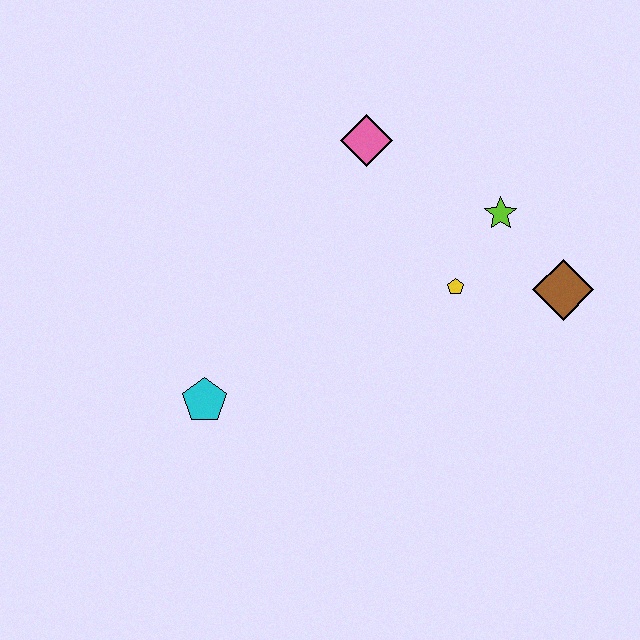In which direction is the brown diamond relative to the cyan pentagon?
The brown diamond is to the right of the cyan pentagon.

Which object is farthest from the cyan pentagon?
The brown diamond is farthest from the cyan pentagon.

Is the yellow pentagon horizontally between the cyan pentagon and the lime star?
Yes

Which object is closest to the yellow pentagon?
The lime star is closest to the yellow pentagon.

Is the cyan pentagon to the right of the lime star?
No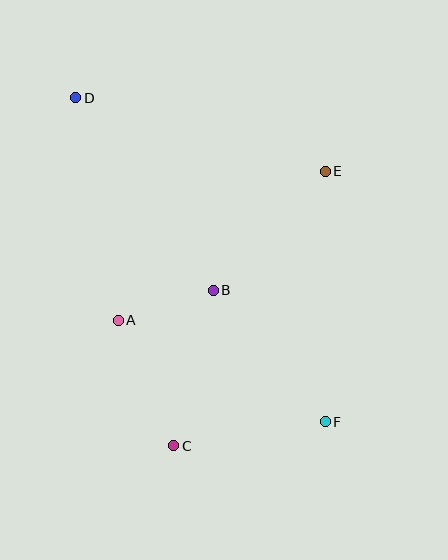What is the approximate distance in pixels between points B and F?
The distance between B and F is approximately 173 pixels.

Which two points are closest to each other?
Points A and B are closest to each other.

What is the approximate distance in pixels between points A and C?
The distance between A and C is approximately 138 pixels.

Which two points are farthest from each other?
Points D and F are farthest from each other.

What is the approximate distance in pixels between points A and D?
The distance between A and D is approximately 226 pixels.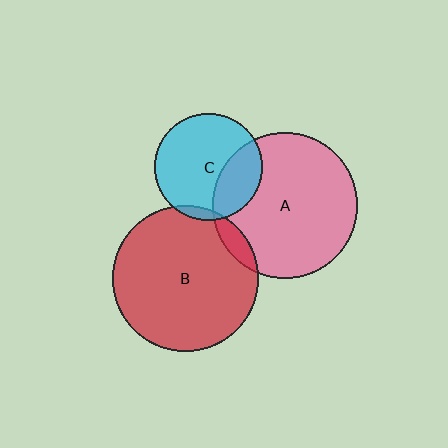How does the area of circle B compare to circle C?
Approximately 1.8 times.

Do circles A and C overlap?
Yes.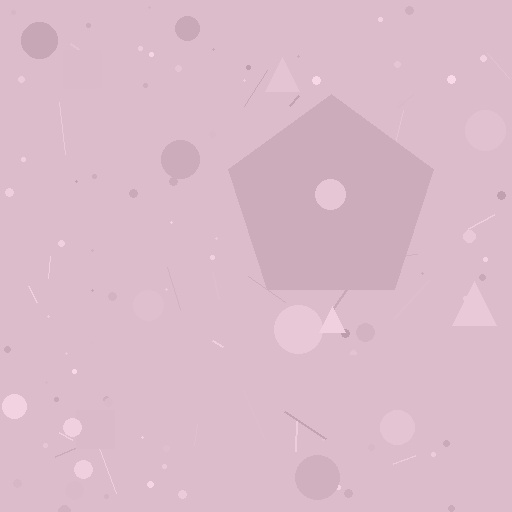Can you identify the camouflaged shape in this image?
The camouflaged shape is a pentagon.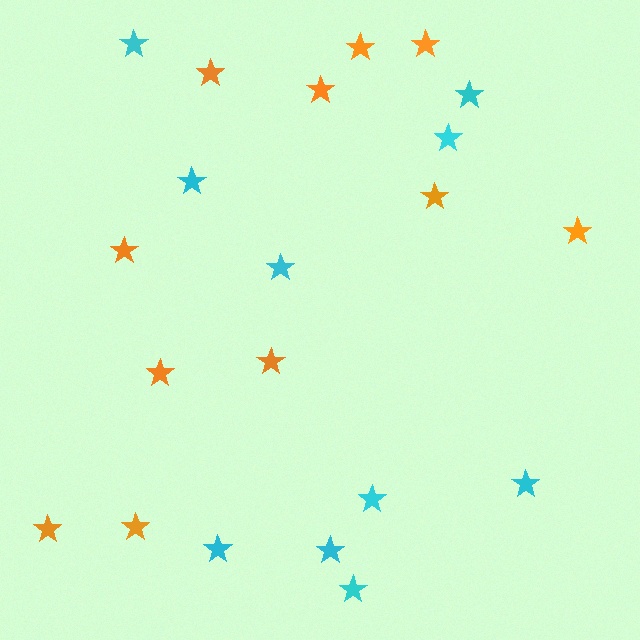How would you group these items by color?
There are 2 groups: one group of orange stars (11) and one group of cyan stars (10).